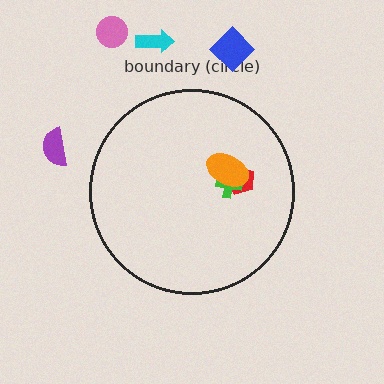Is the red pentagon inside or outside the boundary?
Inside.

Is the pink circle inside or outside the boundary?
Outside.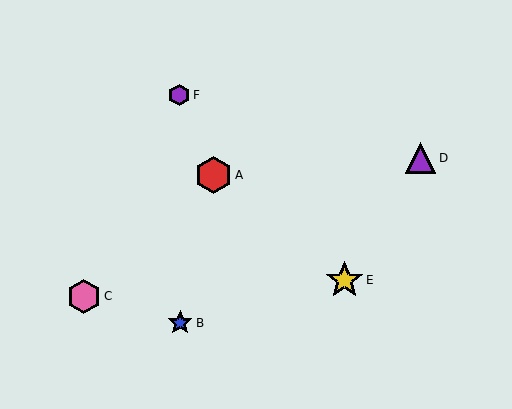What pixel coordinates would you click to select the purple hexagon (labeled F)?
Click at (179, 95) to select the purple hexagon F.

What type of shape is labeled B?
Shape B is a blue star.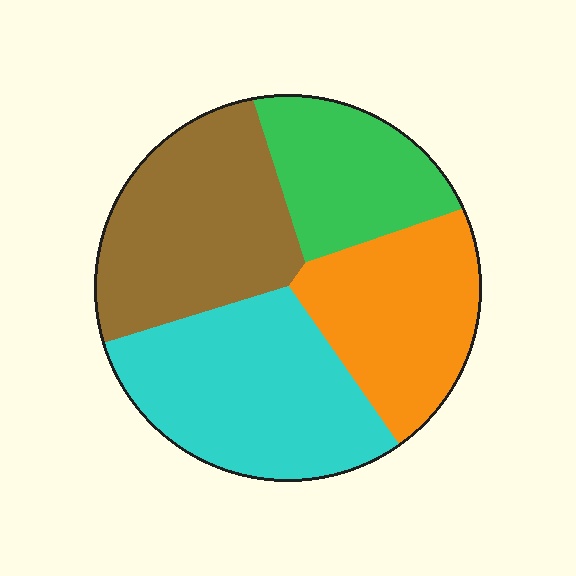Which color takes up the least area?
Green, at roughly 20%.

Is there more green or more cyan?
Cyan.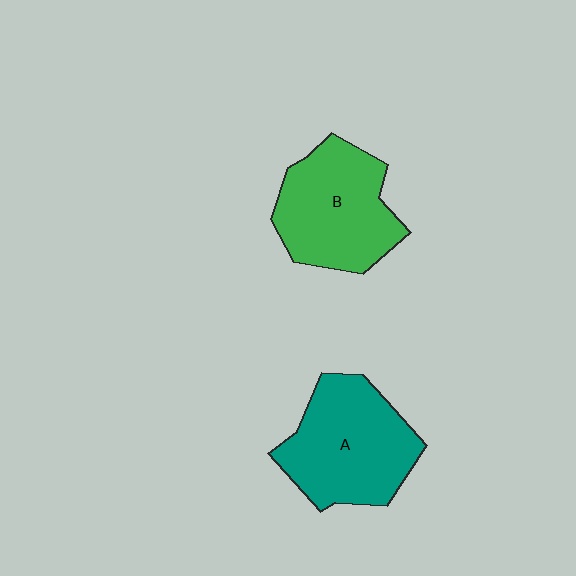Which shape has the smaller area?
Shape B (green).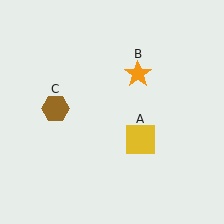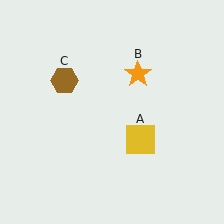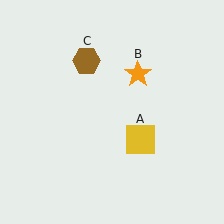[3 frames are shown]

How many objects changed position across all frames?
1 object changed position: brown hexagon (object C).